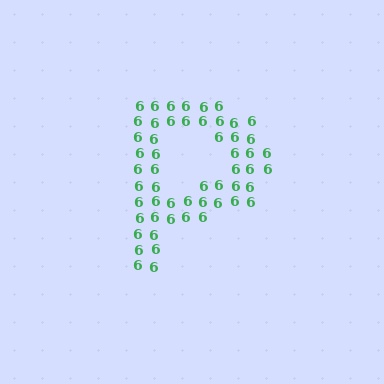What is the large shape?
The large shape is the letter P.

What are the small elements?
The small elements are digit 6's.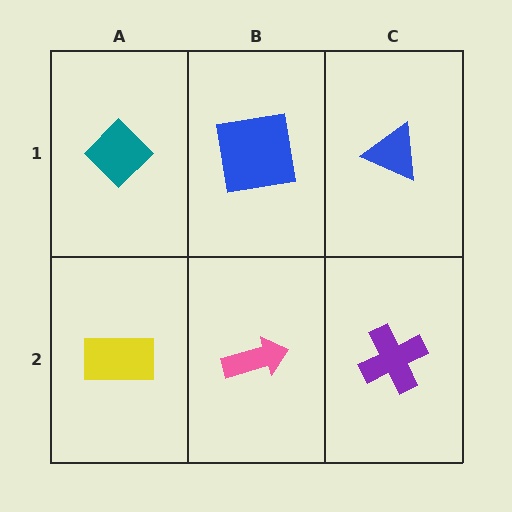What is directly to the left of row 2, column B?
A yellow rectangle.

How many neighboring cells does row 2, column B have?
3.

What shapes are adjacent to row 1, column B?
A pink arrow (row 2, column B), a teal diamond (row 1, column A), a blue triangle (row 1, column C).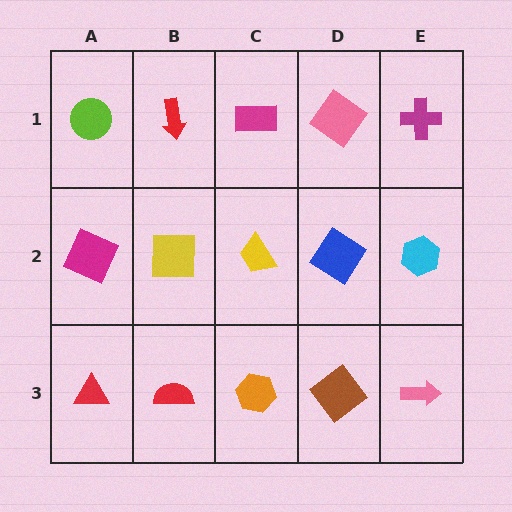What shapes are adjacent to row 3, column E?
A cyan hexagon (row 2, column E), a brown diamond (row 3, column D).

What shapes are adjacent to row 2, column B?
A red arrow (row 1, column B), a red semicircle (row 3, column B), a magenta square (row 2, column A), a yellow trapezoid (row 2, column C).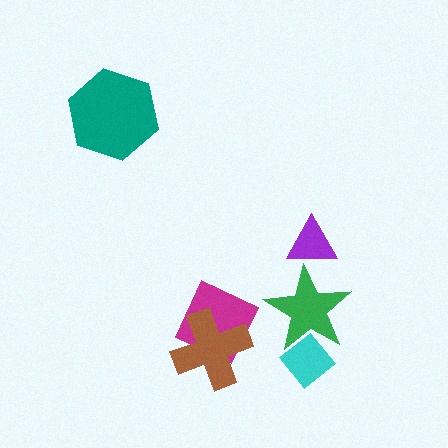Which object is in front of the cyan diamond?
The green star is in front of the cyan diamond.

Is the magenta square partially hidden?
Yes, it is partially covered by another shape.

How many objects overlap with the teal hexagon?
0 objects overlap with the teal hexagon.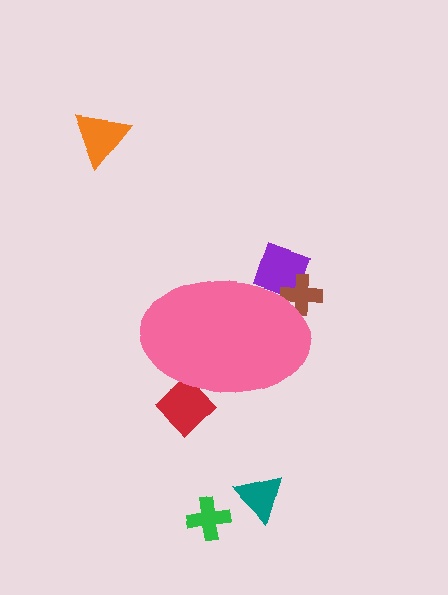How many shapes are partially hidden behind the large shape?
3 shapes are partially hidden.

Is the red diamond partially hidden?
Yes, the red diamond is partially hidden behind the pink ellipse.